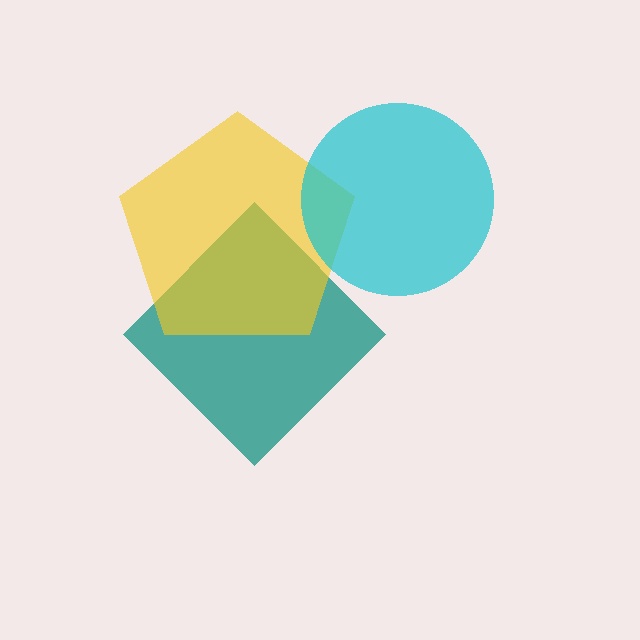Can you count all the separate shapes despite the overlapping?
Yes, there are 3 separate shapes.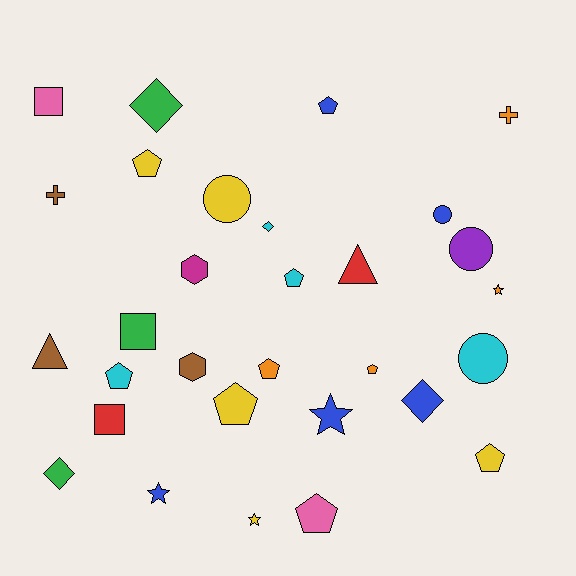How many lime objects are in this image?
There are no lime objects.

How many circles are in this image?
There are 4 circles.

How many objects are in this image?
There are 30 objects.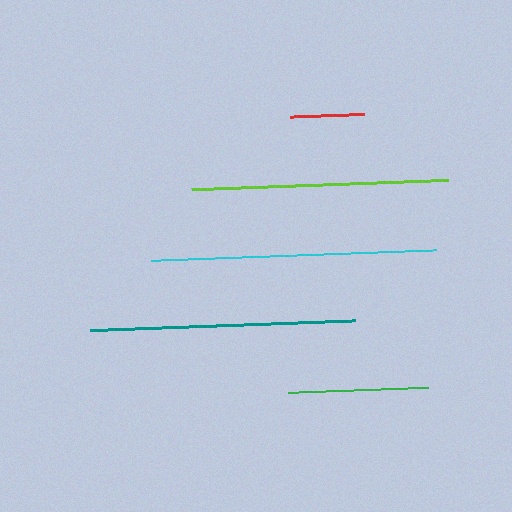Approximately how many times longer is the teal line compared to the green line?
The teal line is approximately 1.9 times the length of the green line.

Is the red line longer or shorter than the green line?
The green line is longer than the red line.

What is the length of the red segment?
The red segment is approximately 73 pixels long.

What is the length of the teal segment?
The teal segment is approximately 266 pixels long.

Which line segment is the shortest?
The red line is the shortest at approximately 73 pixels.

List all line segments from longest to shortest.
From longest to shortest: cyan, teal, lime, green, red.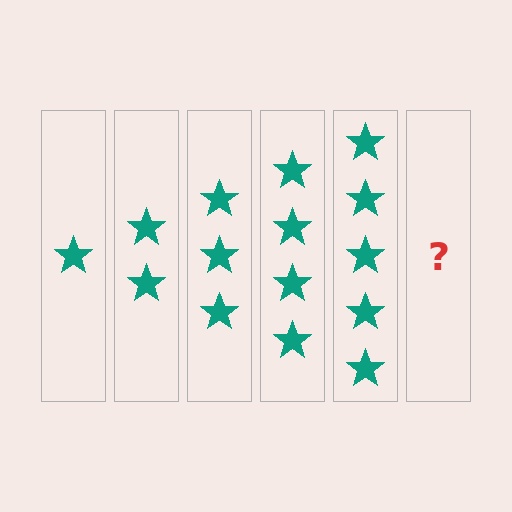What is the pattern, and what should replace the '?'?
The pattern is that each step adds one more star. The '?' should be 6 stars.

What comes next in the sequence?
The next element should be 6 stars.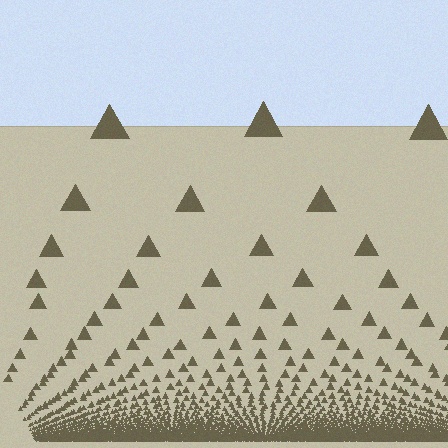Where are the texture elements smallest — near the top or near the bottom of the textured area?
Near the bottom.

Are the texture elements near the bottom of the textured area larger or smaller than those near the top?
Smaller. The gradient is inverted — elements near the bottom are smaller and denser.